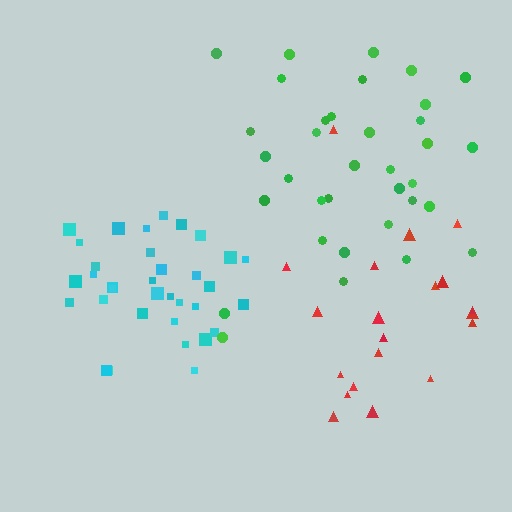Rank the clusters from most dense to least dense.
cyan, green, red.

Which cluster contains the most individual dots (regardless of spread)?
Green (35).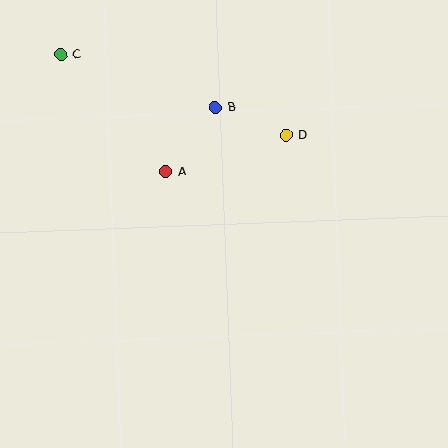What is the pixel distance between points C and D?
The distance between C and D is 239 pixels.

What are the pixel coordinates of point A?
Point A is at (166, 172).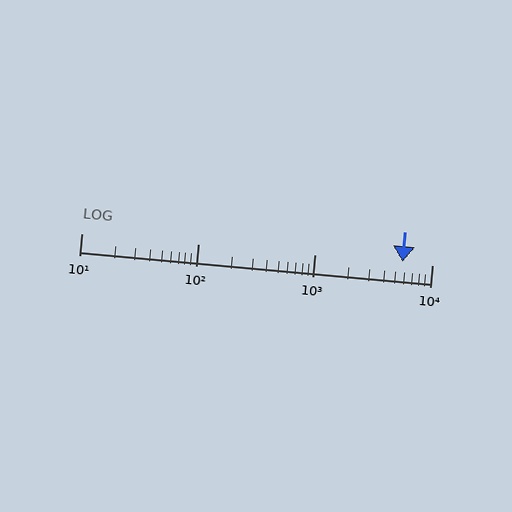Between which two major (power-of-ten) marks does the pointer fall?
The pointer is between 1000 and 10000.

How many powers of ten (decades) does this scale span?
The scale spans 3 decades, from 10 to 10000.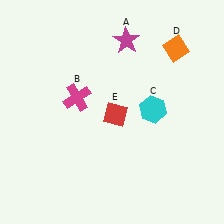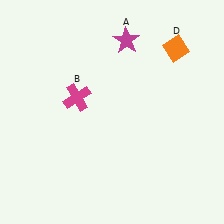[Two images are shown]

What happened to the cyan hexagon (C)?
The cyan hexagon (C) was removed in Image 2. It was in the top-right area of Image 1.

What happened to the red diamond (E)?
The red diamond (E) was removed in Image 2. It was in the bottom-right area of Image 1.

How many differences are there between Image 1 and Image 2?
There are 2 differences between the two images.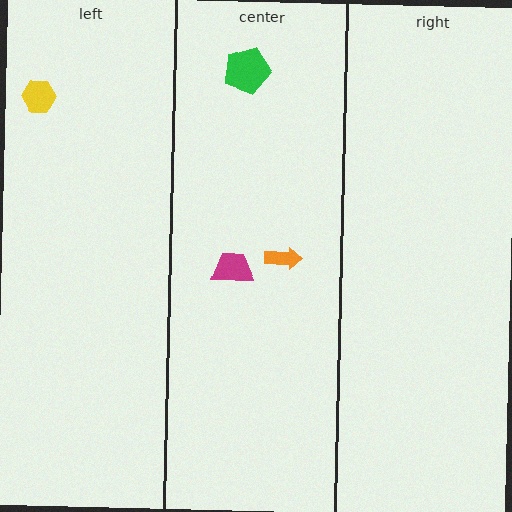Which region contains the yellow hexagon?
The left region.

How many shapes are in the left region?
1.